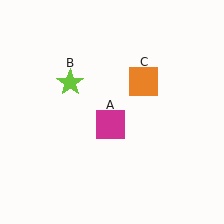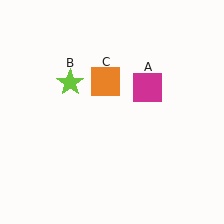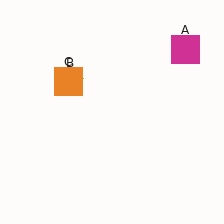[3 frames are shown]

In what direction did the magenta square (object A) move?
The magenta square (object A) moved up and to the right.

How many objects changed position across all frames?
2 objects changed position: magenta square (object A), orange square (object C).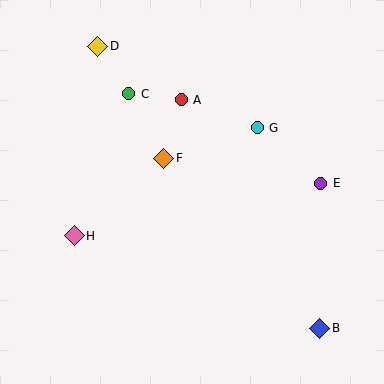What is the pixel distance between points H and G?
The distance between H and G is 213 pixels.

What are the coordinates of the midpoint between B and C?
The midpoint between B and C is at (224, 211).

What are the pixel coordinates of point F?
Point F is at (164, 158).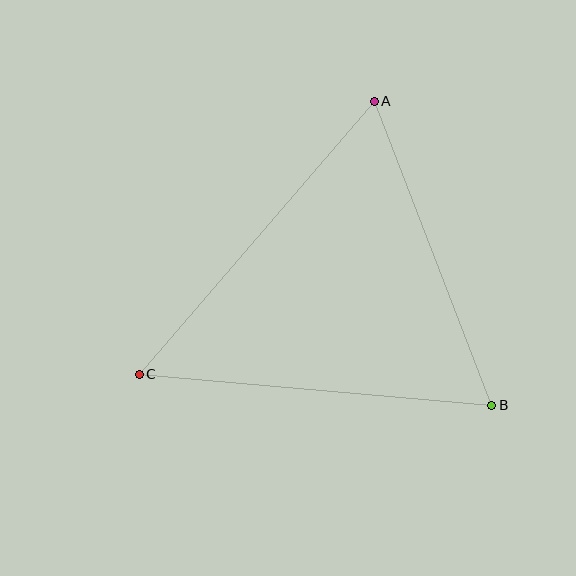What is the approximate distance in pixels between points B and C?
The distance between B and C is approximately 354 pixels.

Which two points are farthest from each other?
Points A and C are farthest from each other.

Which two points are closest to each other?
Points A and B are closest to each other.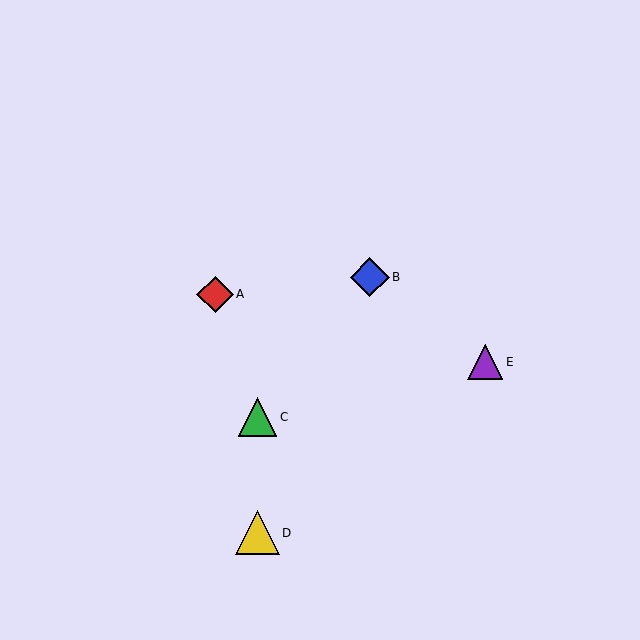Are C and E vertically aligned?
No, C is at x≈257 and E is at x≈485.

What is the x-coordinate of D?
Object D is at x≈257.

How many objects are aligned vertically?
2 objects (C, D) are aligned vertically.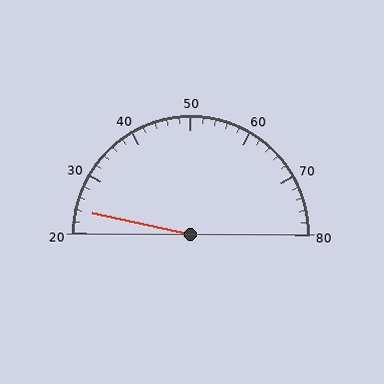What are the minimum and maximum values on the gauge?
The gauge ranges from 20 to 80.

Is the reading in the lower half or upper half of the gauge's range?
The reading is in the lower half of the range (20 to 80).